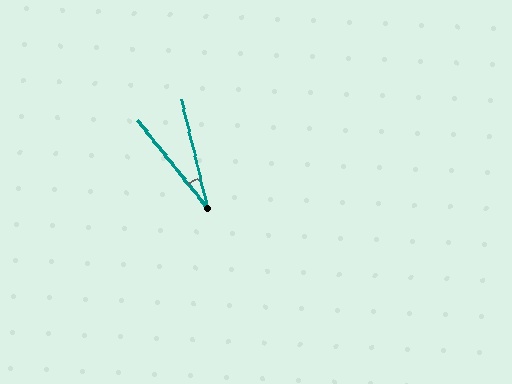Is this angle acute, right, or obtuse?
It is acute.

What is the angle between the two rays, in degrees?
Approximately 25 degrees.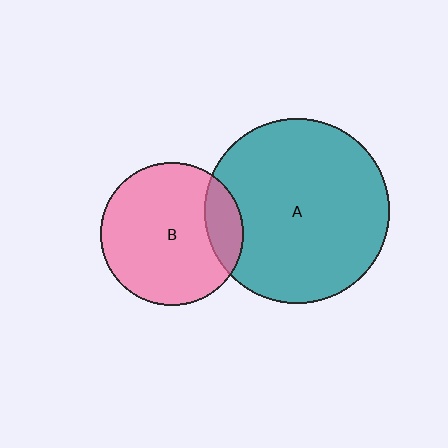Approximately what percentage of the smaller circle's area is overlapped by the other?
Approximately 15%.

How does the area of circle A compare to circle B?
Approximately 1.7 times.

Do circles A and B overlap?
Yes.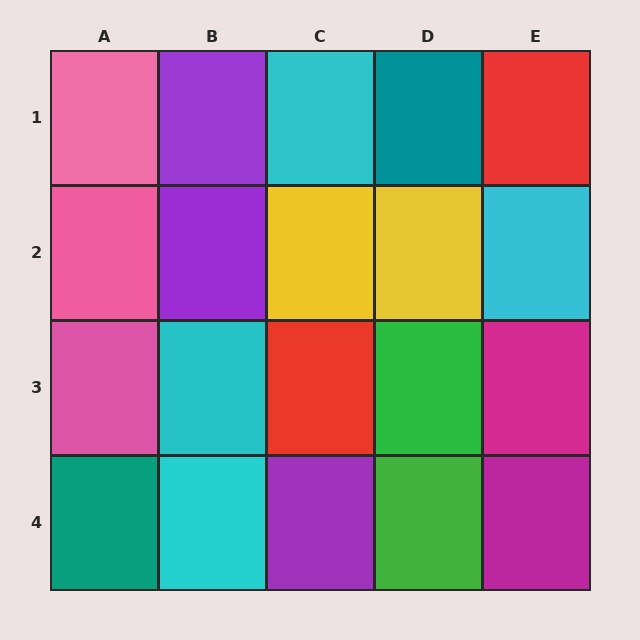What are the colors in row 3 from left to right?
Pink, cyan, red, green, magenta.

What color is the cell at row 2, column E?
Cyan.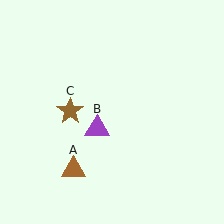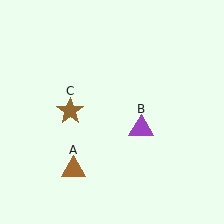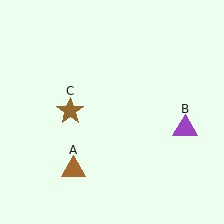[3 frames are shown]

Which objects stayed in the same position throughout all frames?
Brown triangle (object A) and brown star (object C) remained stationary.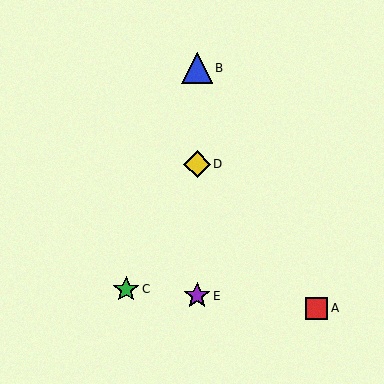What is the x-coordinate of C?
Object C is at x≈126.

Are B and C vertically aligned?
No, B is at x≈197 and C is at x≈126.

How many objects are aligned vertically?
3 objects (B, D, E) are aligned vertically.